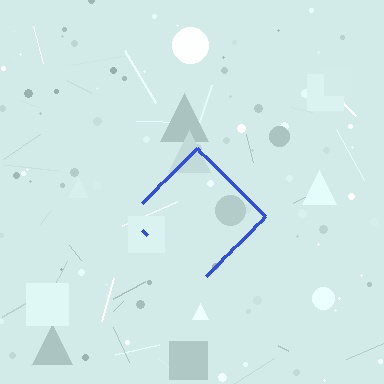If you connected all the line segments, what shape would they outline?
They would outline a diamond.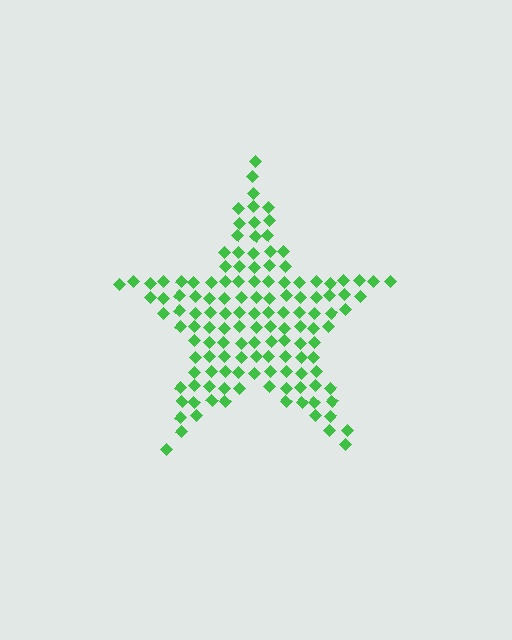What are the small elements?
The small elements are diamonds.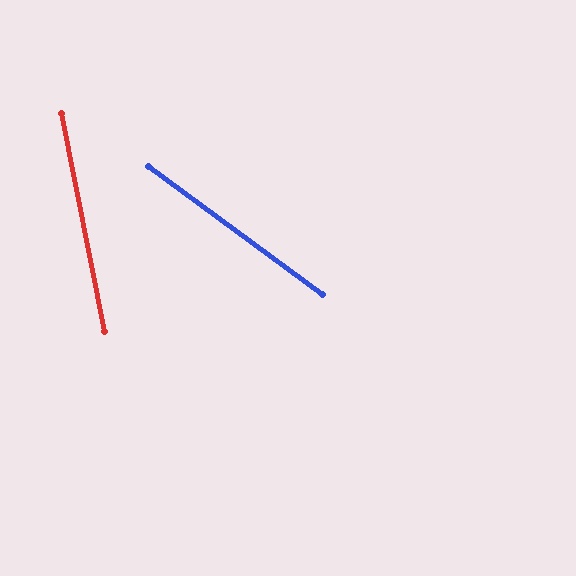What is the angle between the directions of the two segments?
Approximately 43 degrees.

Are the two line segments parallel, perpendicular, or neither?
Neither parallel nor perpendicular — they differ by about 43°.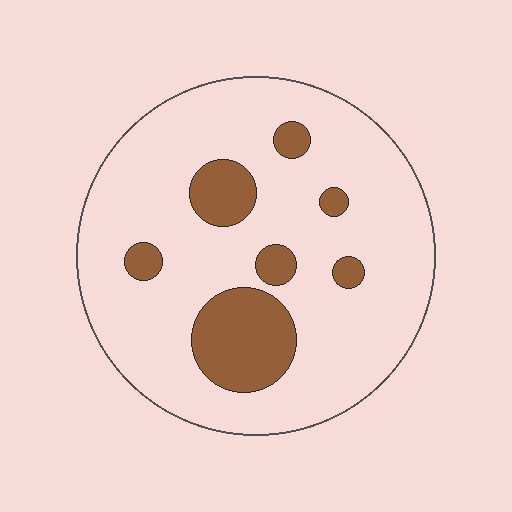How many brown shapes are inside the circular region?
7.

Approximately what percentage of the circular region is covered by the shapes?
Approximately 15%.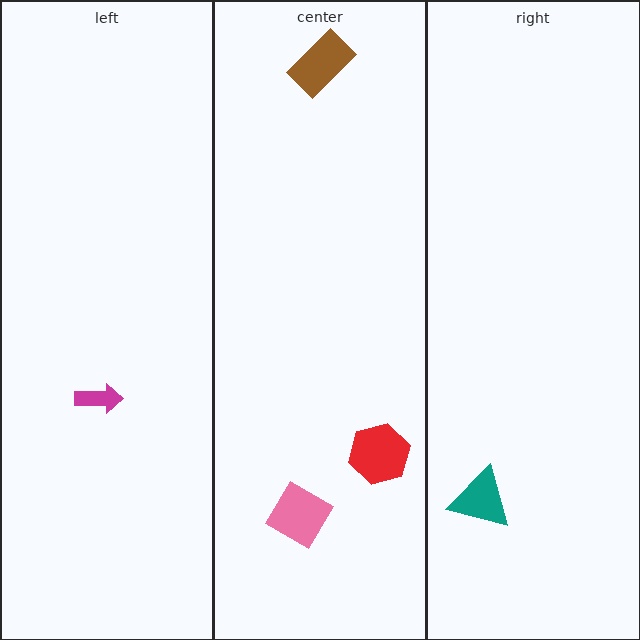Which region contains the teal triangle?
The right region.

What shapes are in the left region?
The magenta arrow.